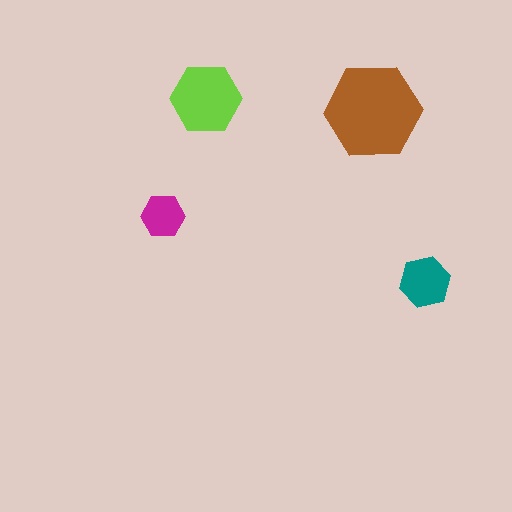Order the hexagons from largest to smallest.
the brown one, the lime one, the teal one, the magenta one.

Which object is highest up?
The lime hexagon is topmost.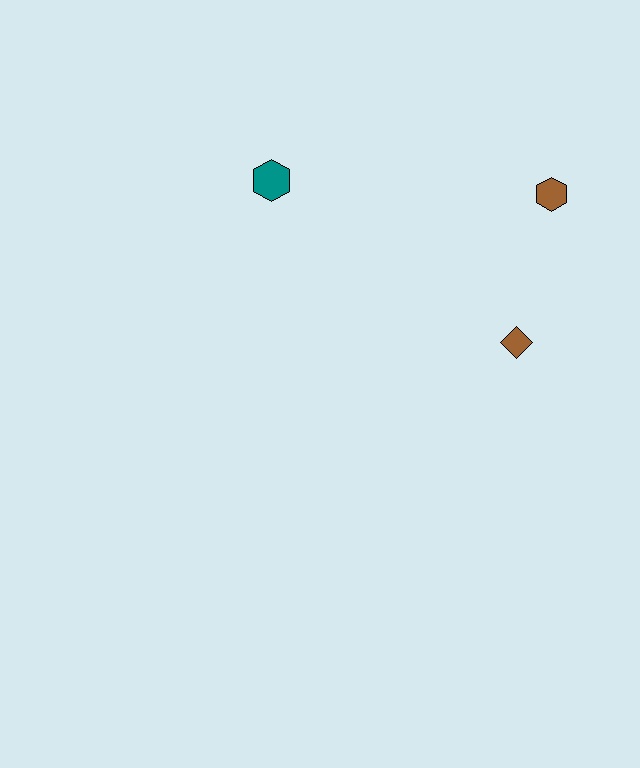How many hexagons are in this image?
There are 2 hexagons.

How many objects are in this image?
There are 3 objects.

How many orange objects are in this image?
There are no orange objects.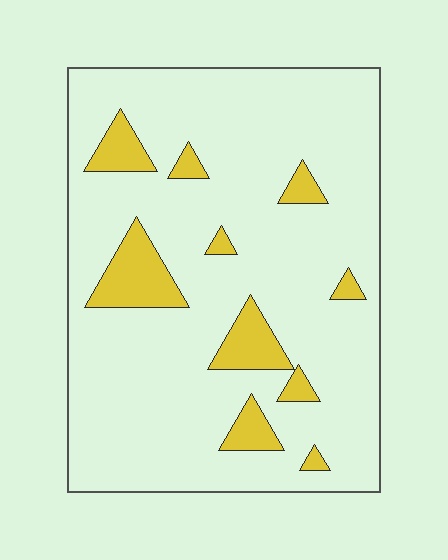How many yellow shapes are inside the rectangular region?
10.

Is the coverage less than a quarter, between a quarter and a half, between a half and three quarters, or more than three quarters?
Less than a quarter.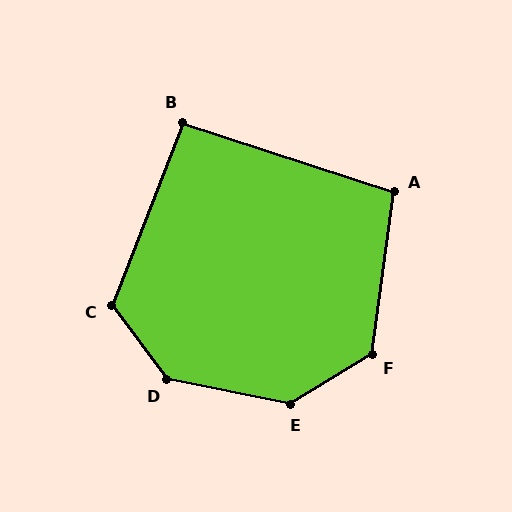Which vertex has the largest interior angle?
D, at approximately 138 degrees.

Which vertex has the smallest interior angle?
B, at approximately 93 degrees.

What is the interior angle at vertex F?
Approximately 129 degrees (obtuse).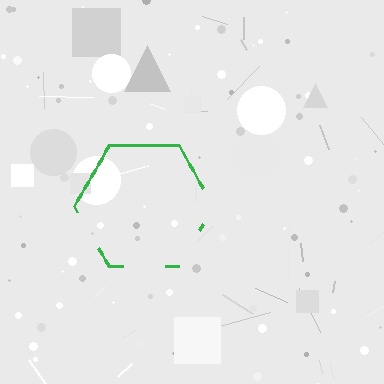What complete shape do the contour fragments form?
The contour fragments form a hexagon.